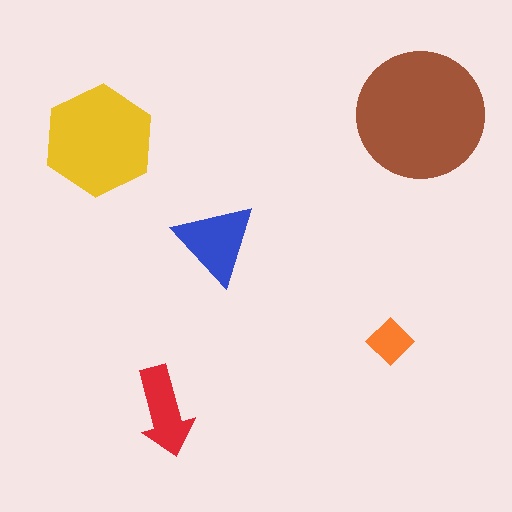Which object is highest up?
The brown circle is topmost.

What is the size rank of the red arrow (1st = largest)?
4th.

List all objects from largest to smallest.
The brown circle, the yellow hexagon, the blue triangle, the red arrow, the orange diamond.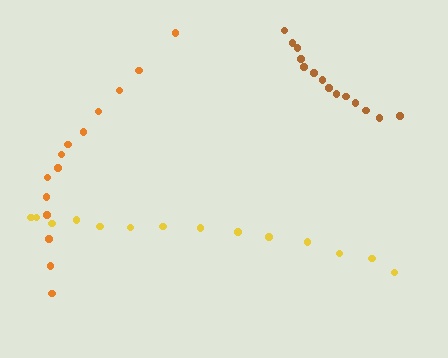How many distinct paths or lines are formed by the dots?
There are 3 distinct paths.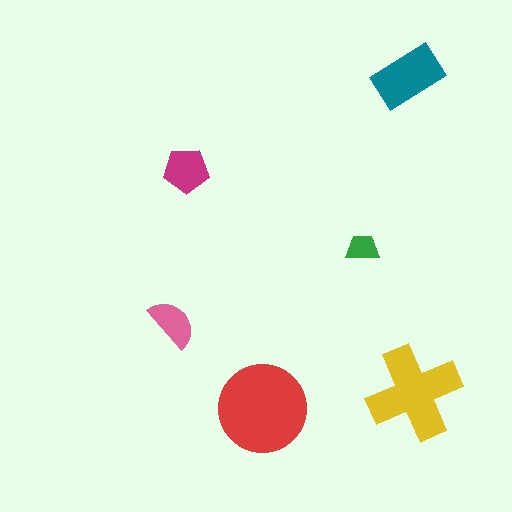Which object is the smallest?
The green trapezoid.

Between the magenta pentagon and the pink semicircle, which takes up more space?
The magenta pentagon.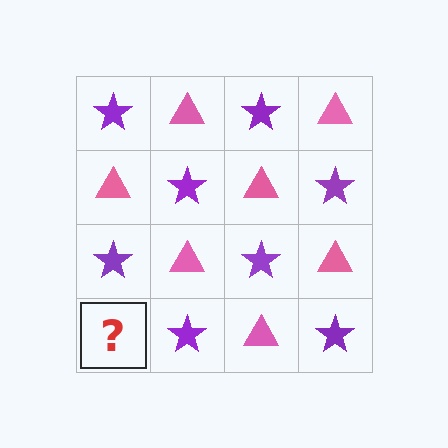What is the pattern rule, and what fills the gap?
The rule is that it alternates purple star and pink triangle in a checkerboard pattern. The gap should be filled with a pink triangle.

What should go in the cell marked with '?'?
The missing cell should contain a pink triangle.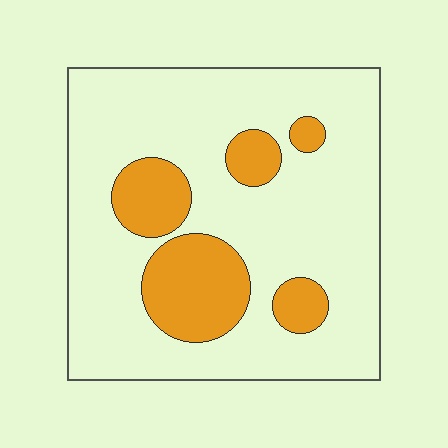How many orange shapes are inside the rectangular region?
5.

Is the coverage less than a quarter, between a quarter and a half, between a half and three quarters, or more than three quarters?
Less than a quarter.